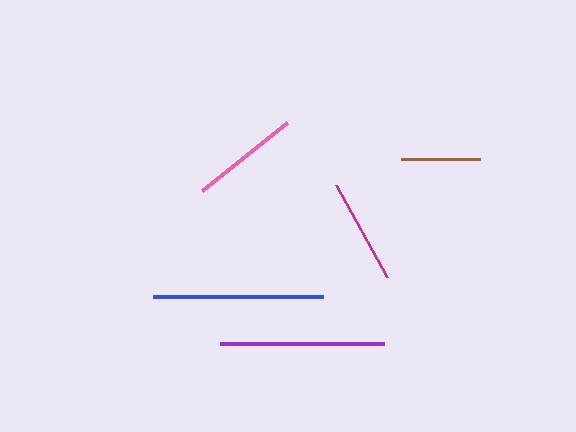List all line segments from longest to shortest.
From longest to shortest: blue, purple, pink, magenta, brown.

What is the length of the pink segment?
The pink segment is approximately 109 pixels long.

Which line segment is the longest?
The blue line is the longest at approximately 170 pixels.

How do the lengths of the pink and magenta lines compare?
The pink and magenta lines are approximately the same length.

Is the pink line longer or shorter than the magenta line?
The pink line is longer than the magenta line.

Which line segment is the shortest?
The brown line is the shortest at approximately 79 pixels.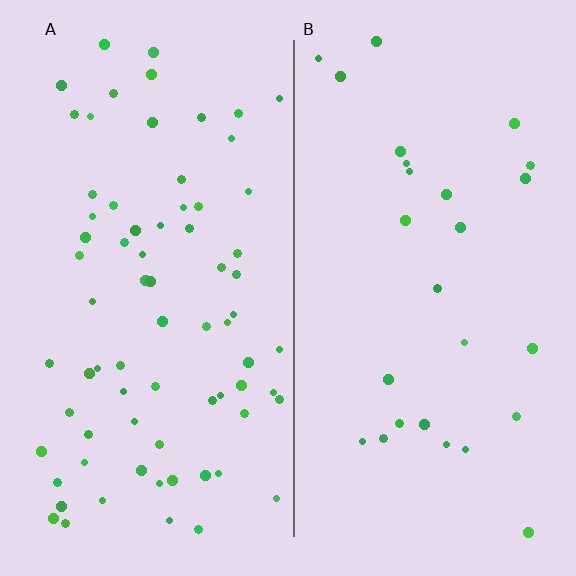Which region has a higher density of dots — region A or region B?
A (the left).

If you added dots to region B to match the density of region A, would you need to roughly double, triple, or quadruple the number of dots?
Approximately triple.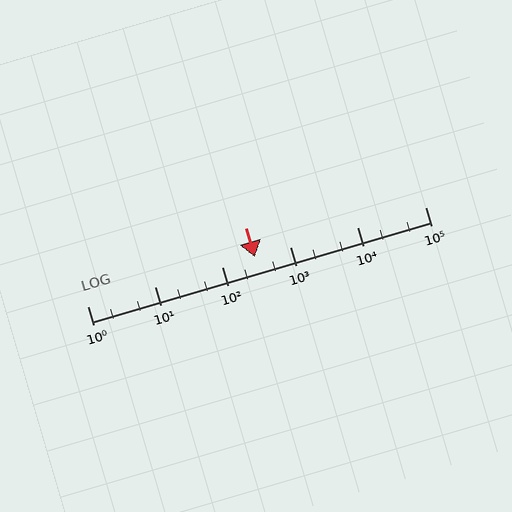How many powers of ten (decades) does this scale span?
The scale spans 5 decades, from 1 to 100000.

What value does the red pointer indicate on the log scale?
The pointer indicates approximately 300.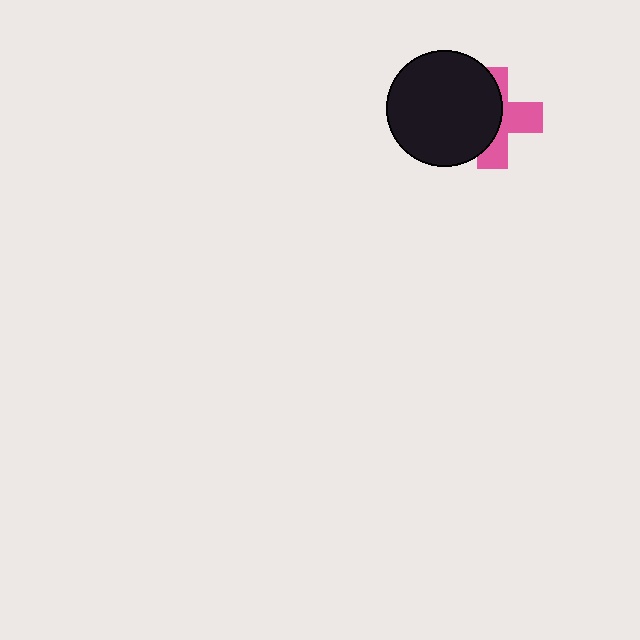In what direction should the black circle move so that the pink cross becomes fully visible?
The black circle should move left. That is the shortest direction to clear the overlap and leave the pink cross fully visible.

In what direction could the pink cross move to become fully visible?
The pink cross could move right. That would shift it out from behind the black circle entirely.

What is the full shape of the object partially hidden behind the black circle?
The partially hidden object is a pink cross.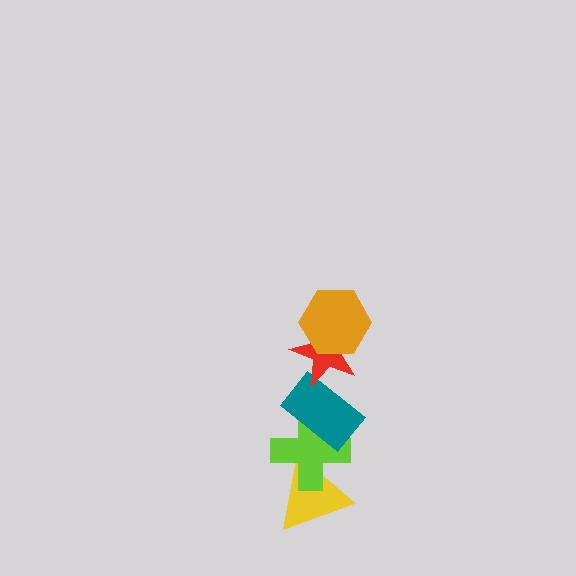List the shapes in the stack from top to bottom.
From top to bottom: the orange hexagon, the red star, the teal rectangle, the lime cross, the yellow triangle.